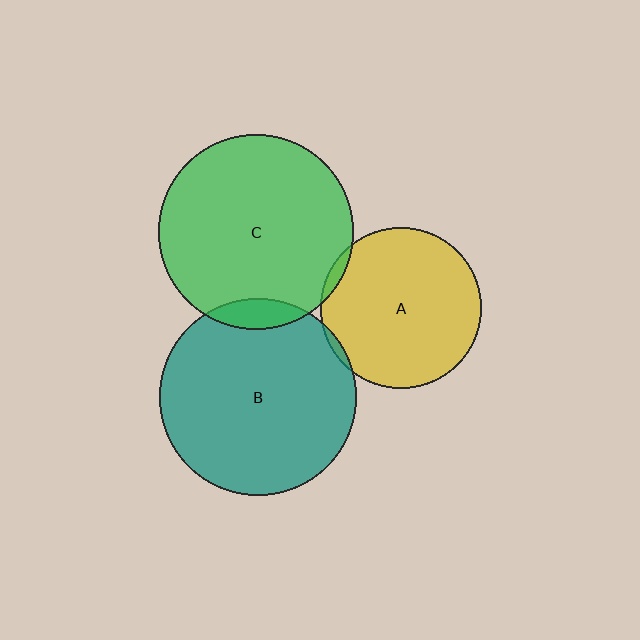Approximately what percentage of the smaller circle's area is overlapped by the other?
Approximately 5%.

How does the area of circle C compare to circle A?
Approximately 1.5 times.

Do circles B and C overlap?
Yes.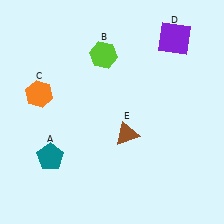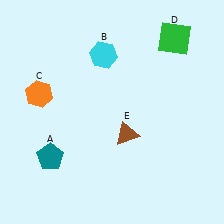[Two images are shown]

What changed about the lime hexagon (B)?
In Image 1, B is lime. In Image 2, it changed to cyan.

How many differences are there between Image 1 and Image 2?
There are 2 differences between the two images.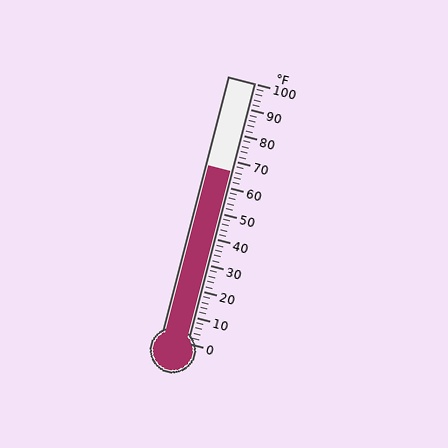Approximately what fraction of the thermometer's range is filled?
The thermometer is filled to approximately 65% of its range.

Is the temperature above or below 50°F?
The temperature is above 50°F.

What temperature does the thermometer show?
The thermometer shows approximately 66°F.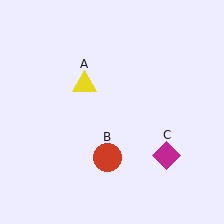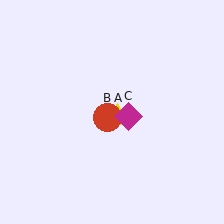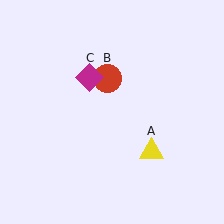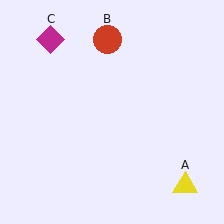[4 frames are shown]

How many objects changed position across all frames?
3 objects changed position: yellow triangle (object A), red circle (object B), magenta diamond (object C).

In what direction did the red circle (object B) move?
The red circle (object B) moved up.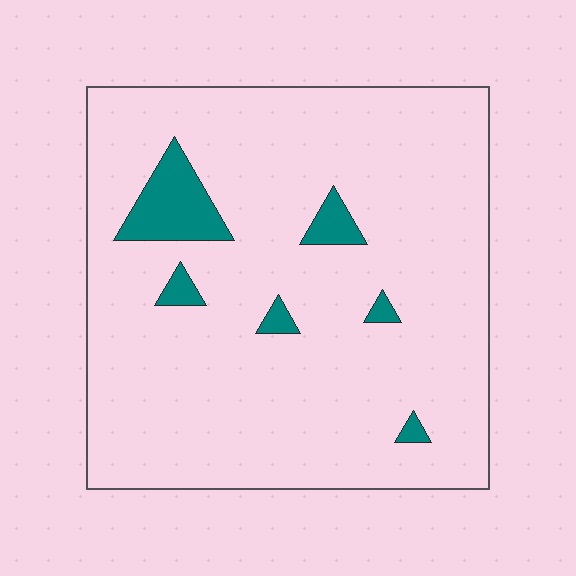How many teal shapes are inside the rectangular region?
6.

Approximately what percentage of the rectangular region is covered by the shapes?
Approximately 5%.